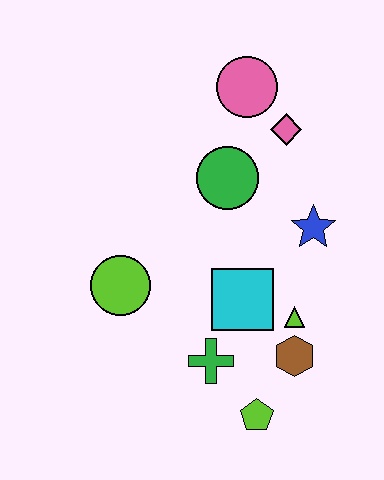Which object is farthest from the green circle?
The lime pentagon is farthest from the green circle.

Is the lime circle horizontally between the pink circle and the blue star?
No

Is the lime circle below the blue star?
Yes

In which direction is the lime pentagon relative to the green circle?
The lime pentagon is below the green circle.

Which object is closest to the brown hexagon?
The lime triangle is closest to the brown hexagon.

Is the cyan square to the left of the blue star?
Yes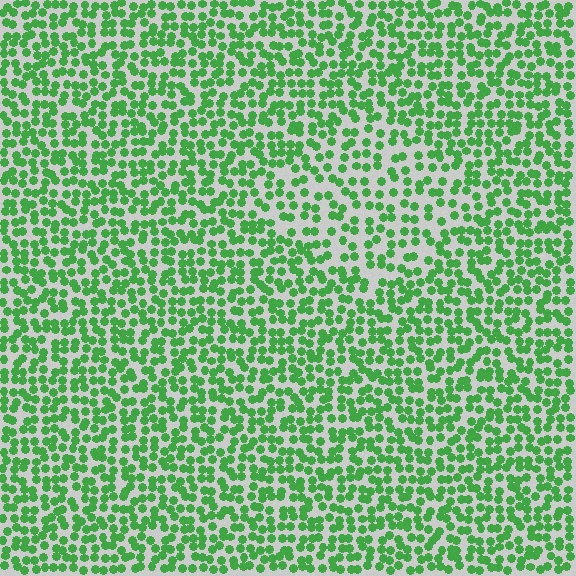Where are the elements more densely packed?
The elements are more densely packed outside the diamond boundary.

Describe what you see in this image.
The image contains small green elements arranged at two different densities. A diamond-shaped region is visible where the elements are less densely packed than the surrounding area.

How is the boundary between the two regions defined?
The boundary is defined by a change in element density (approximately 1.6x ratio). All elements are the same color, size, and shape.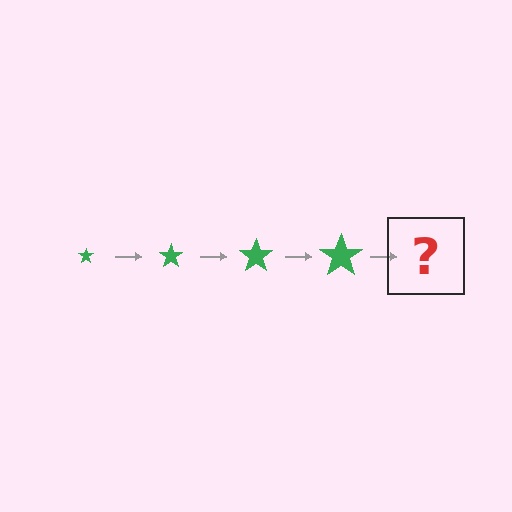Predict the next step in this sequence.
The next step is a green star, larger than the previous one.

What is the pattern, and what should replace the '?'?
The pattern is that the star gets progressively larger each step. The '?' should be a green star, larger than the previous one.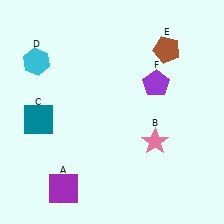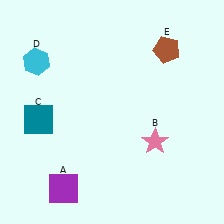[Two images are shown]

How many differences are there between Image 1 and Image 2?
There is 1 difference between the two images.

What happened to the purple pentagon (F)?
The purple pentagon (F) was removed in Image 2. It was in the top-right area of Image 1.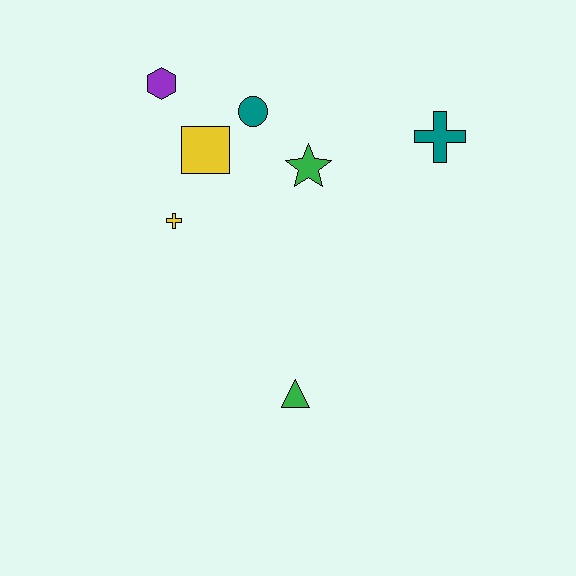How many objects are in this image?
There are 7 objects.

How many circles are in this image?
There is 1 circle.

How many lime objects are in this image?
There are no lime objects.